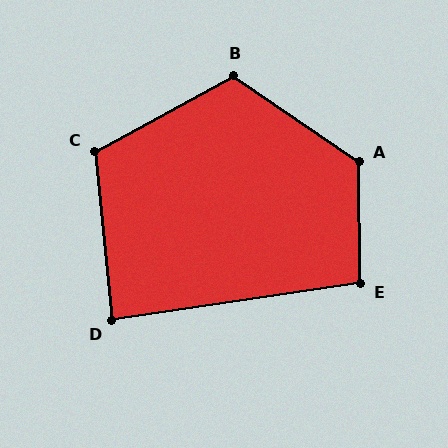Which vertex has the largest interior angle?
A, at approximately 125 degrees.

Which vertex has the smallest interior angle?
D, at approximately 87 degrees.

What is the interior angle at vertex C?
Approximately 113 degrees (obtuse).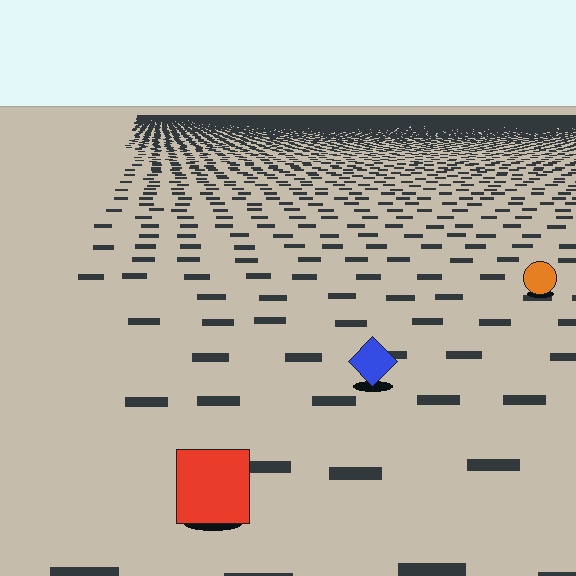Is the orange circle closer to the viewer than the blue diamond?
No. The blue diamond is closer — you can tell from the texture gradient: the ground texture is coarser near it.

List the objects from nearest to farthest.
From nearest to farthest: the red square, the blue diamond, the orange circle.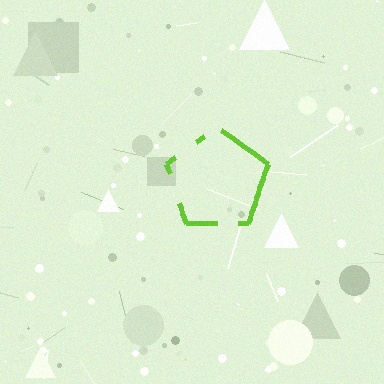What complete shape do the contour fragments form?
The contour fragments form a pentagon.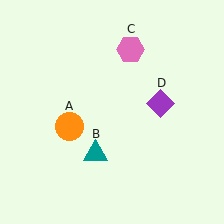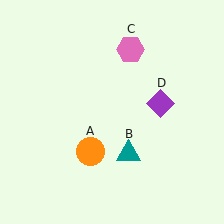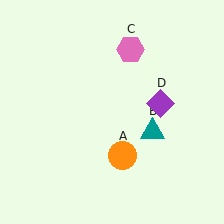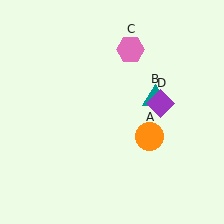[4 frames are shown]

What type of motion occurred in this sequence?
The orange circle (object A), teal triangle (object B) rotated counterclockwise around the center of the scene.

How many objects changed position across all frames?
2 objects changed position: orange circle (object A), teal triangle (object B).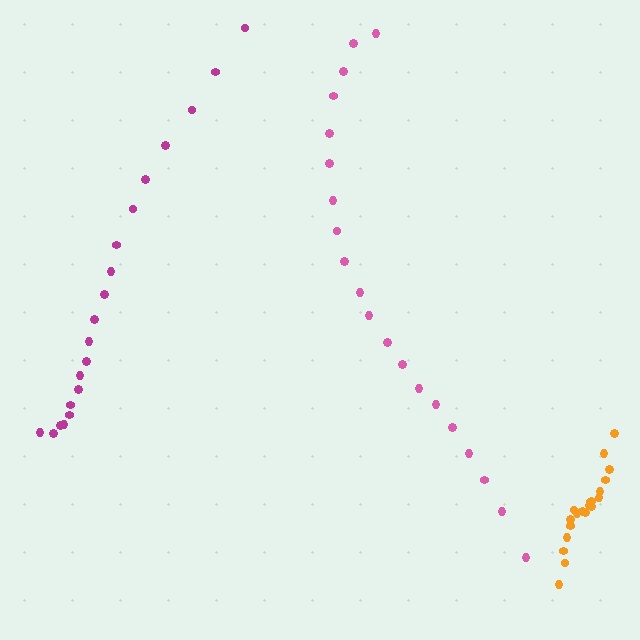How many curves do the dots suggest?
There are 3 distinct paths.